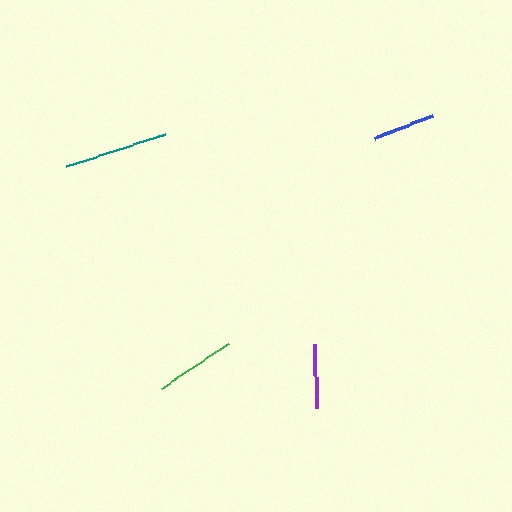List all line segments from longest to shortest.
From longest to shortest: teal, green, purple, blue.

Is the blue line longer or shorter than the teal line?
The teal line is longer than the blue line.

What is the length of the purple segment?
The purple segment is approximately 64 pixels long.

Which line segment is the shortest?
The blue line is the shortest at approximately 62 pixels.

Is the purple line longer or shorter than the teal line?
The teal line is longer than the purple line.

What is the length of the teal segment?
The teal segment is approximately 104 pixels long.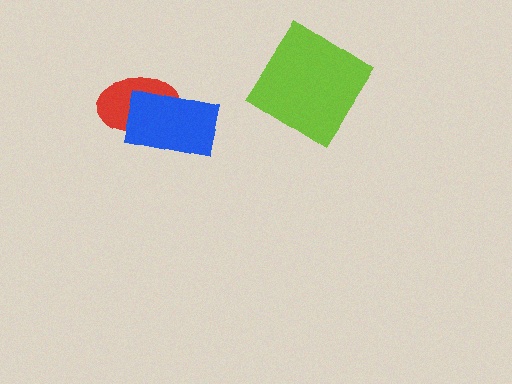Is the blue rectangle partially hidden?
No, no other shape covers it.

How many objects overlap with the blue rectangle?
1 object overlaps with the blue rectangle.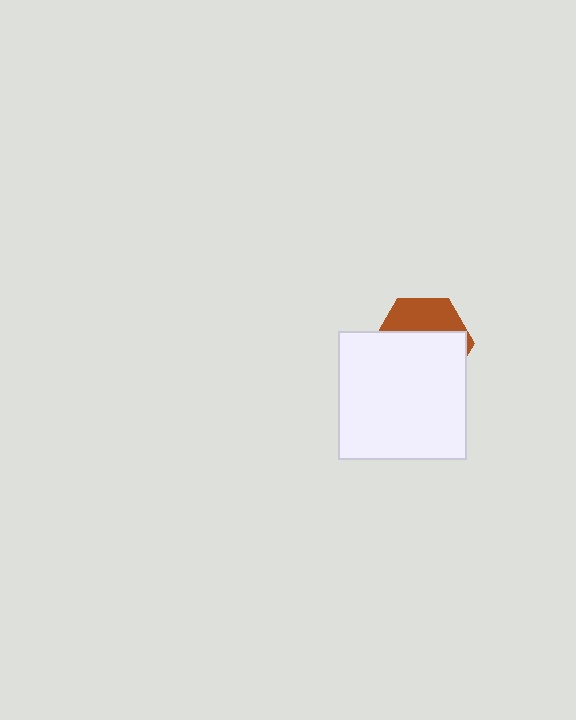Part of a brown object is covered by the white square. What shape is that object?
It is a hexagon.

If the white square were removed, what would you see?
You would see the complete brown hexagon.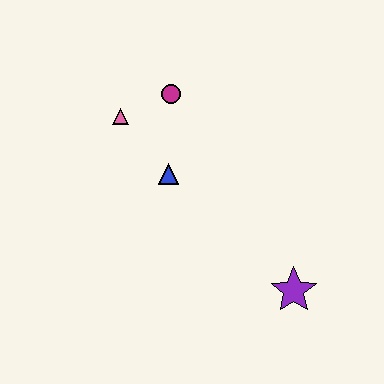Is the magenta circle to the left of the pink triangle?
No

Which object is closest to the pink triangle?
The magenta circle is closest to the pink triangle.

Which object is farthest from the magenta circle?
The purple star is farthest from the magenta circle.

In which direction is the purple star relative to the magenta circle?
The purple star is below the magenta circle.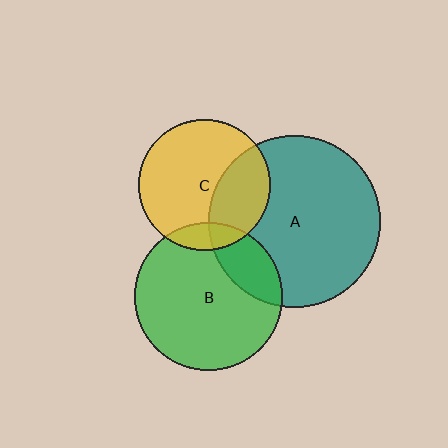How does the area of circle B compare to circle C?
Approximately 1.3 times.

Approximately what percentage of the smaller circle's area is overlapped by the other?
Approximately 20%.